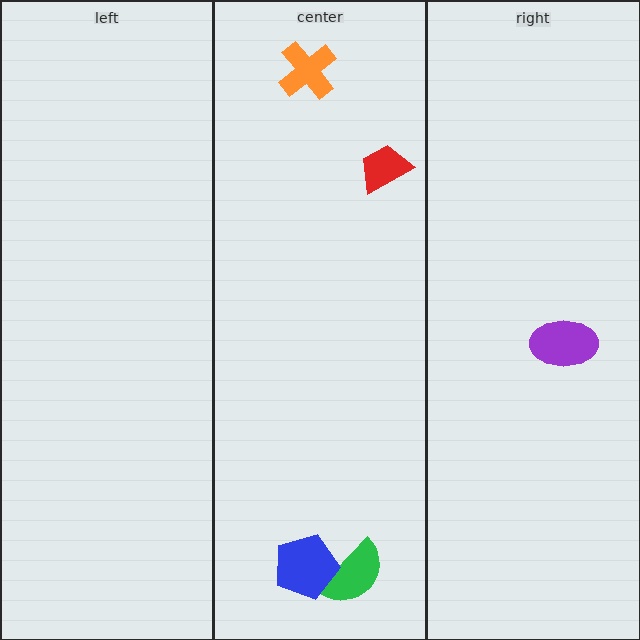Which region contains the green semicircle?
The center region.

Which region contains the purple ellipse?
The right region.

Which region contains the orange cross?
The center region.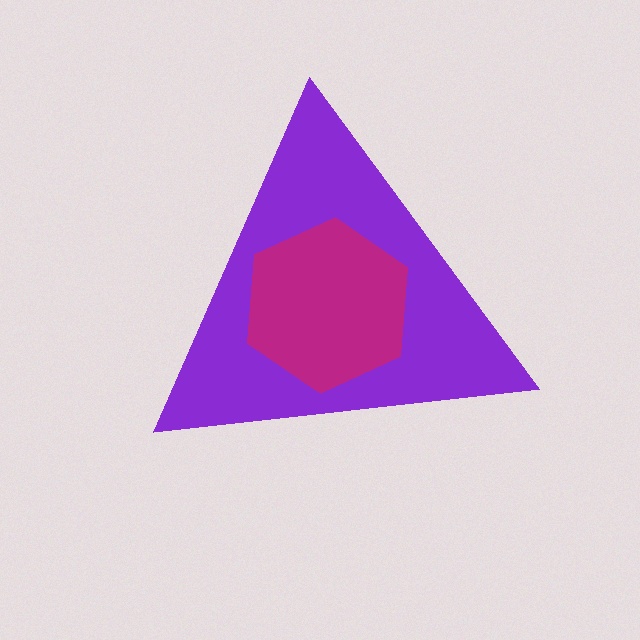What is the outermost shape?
The purple triangle.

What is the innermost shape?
The magenta hexagon.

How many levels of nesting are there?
2.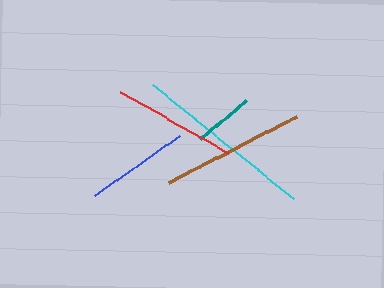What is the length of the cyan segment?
The cyan segment is approximately 181 pixels long.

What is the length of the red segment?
The red segment is approximately 124 pixels long.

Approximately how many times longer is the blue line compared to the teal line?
The blue line is approximately 1.7 times the length of the teal line.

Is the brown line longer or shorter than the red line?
The brown line is longer than the red line.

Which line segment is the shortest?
The teal line is the shortest at approximately 60 pixels.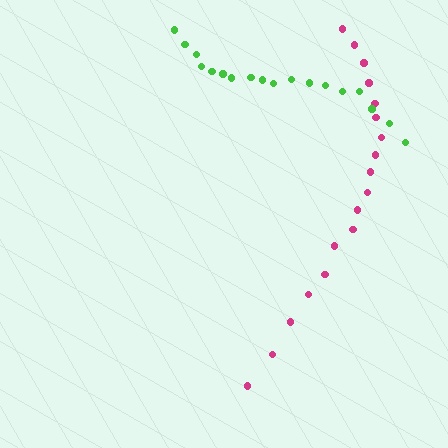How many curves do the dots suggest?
There are 2 distinct paths.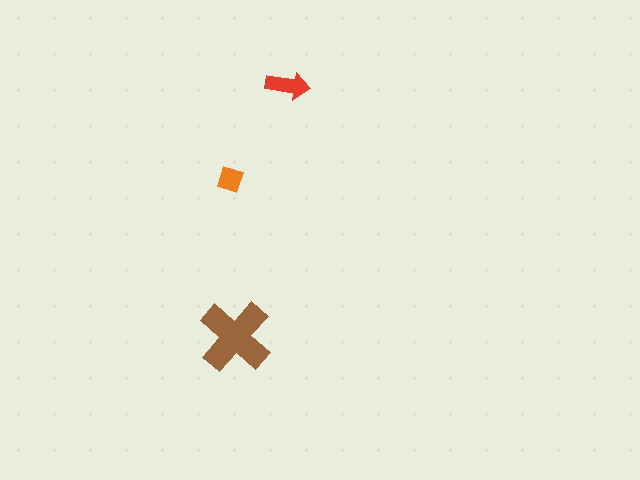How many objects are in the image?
There are 3 objects in the image.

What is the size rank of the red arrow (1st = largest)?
2nd.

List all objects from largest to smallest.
The brown cross, the red arrow, the orange diamond.